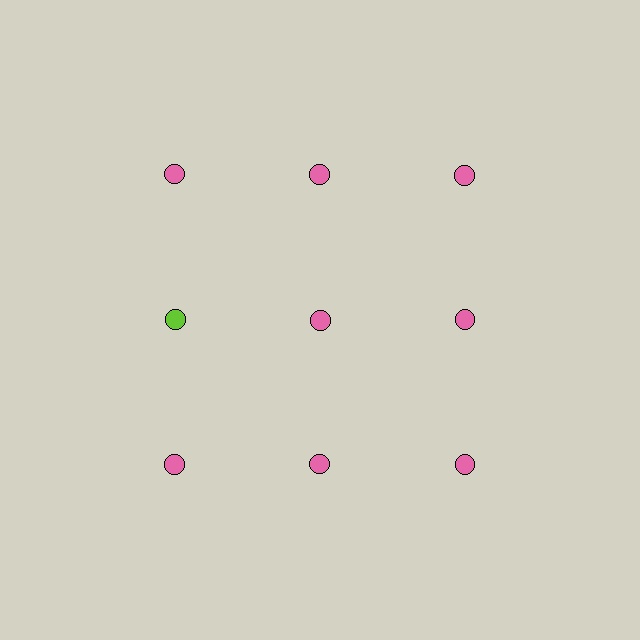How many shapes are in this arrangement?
There are 9 shapes arranged in a grid pattern.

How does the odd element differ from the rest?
It has a different color: lime instead of pink.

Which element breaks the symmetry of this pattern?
The lime circle in the second row, leftmost column breaks the symmetry. All other shapes are pink circles.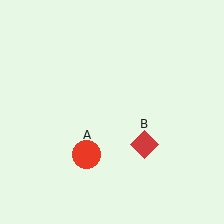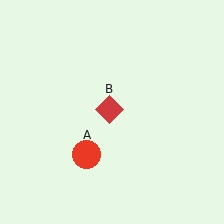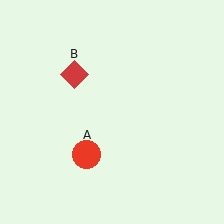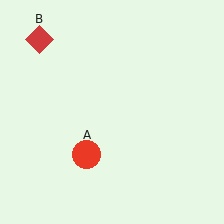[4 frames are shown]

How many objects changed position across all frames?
1 object changed position: red diamond (object B).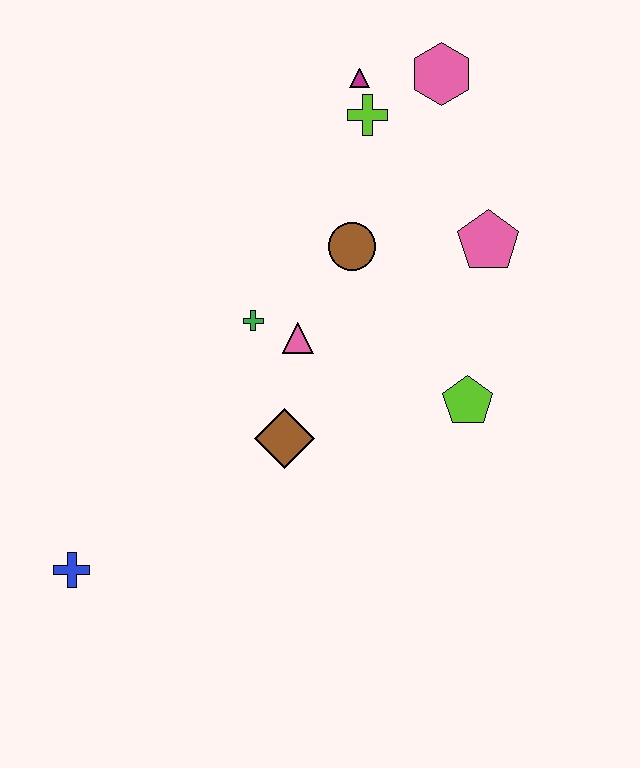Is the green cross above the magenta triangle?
No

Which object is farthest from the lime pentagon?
The blue cross is farthest from the lime pentagon.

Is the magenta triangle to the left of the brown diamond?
No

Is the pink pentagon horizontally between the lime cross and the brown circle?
No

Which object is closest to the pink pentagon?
The brown circle is closest to the pink pentagon.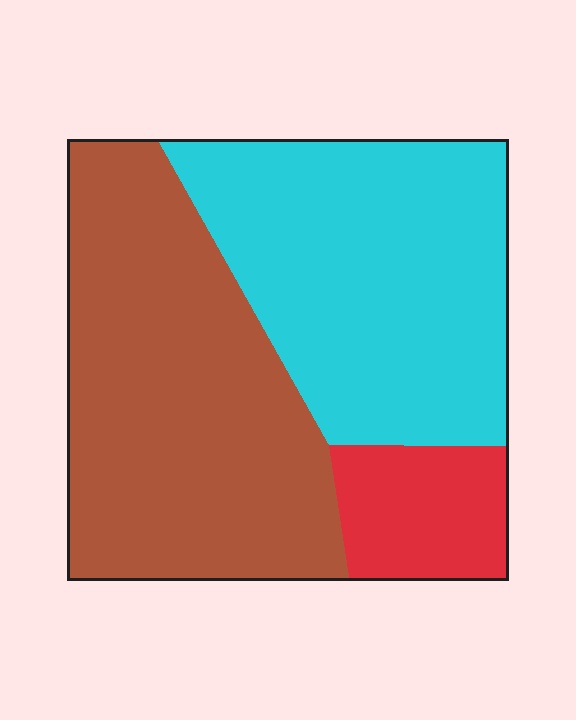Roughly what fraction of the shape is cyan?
Cyan takes up between a third and a half of the shape.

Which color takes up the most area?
Brown, at roughly 45%.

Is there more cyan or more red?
Cyan.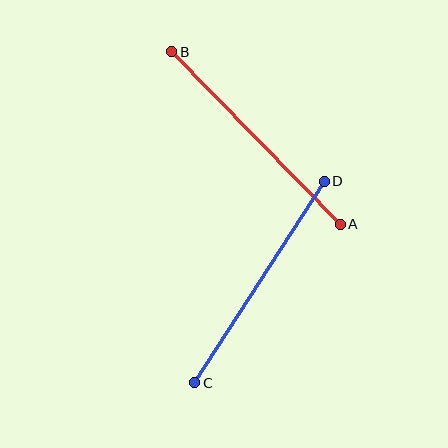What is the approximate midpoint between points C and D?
The midpoint is at approximately (259, 282) pixels.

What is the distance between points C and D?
The distance is approximately 239 pixels.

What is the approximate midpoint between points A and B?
The midpoint is at approximately (256, 138) pixels.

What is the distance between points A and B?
The distance is approximately 241 pixels.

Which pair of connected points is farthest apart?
Points A and B are farthest apart.